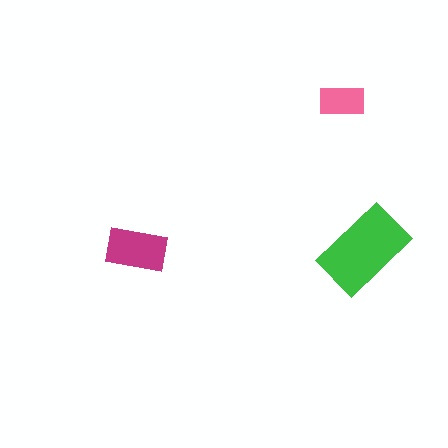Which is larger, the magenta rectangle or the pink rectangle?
The magenta one.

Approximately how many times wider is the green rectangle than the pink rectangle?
About 2 times wider.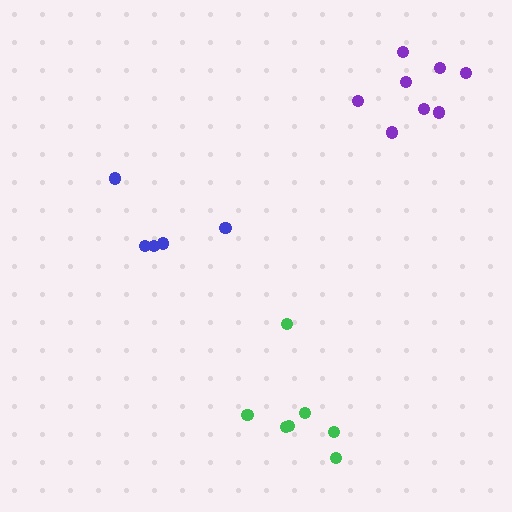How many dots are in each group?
Group 1: 7 dots, Group 2: 8 dots, Group 3: 5 dots (20 total).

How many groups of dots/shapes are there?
There are 3 groups.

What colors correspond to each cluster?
The clusters are colored: green, purple, blue.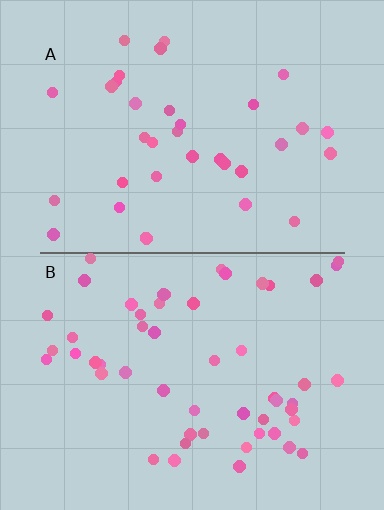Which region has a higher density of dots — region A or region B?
B (the bottom).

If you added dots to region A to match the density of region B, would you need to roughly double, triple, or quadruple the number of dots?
Approximately double.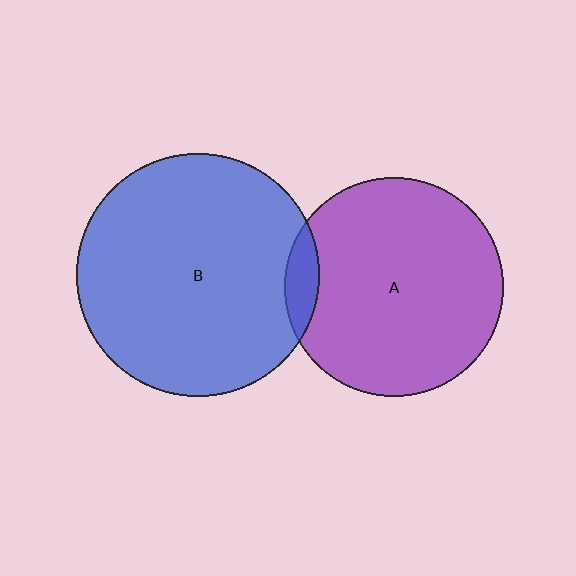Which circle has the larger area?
Circle B (blue).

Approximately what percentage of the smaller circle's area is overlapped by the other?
Approximately 10%.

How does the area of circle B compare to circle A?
Approximately 1.2 times.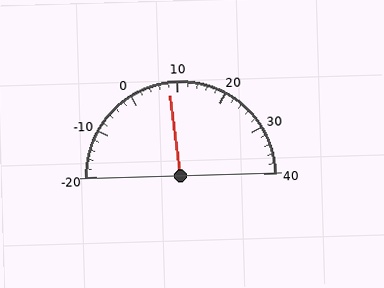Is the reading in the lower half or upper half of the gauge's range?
The reading is in the lower half of the range (-20 to 40).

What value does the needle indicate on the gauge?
The needle indicates approximately 8.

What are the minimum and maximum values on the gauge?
The gauge ranges from -20 to 40.